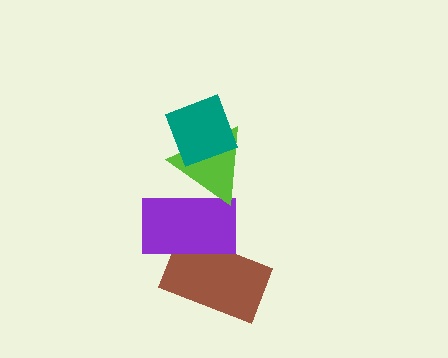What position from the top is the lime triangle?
The lime triangle is 2nd from the top.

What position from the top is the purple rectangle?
The purple rectangle is 3rd from the top.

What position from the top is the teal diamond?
The teal diamond is 1st from the top.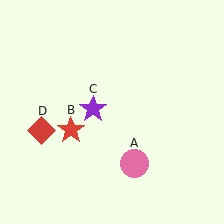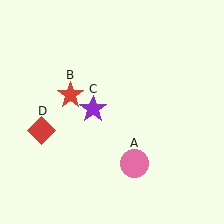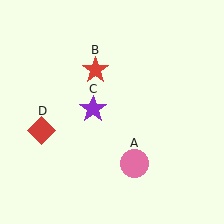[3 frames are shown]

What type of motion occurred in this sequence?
The red star (object B) rotated clockwise around the center of the scene.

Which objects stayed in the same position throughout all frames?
Pink circle (object A) and purple star (object C) and red diamond (object D) remained stationary.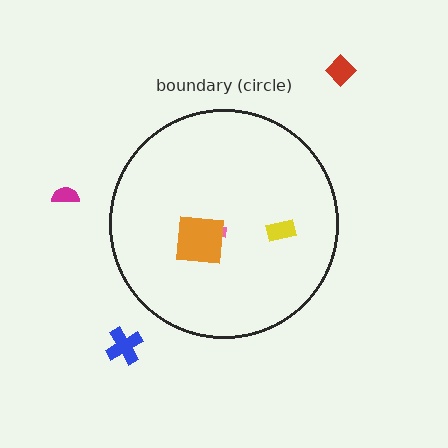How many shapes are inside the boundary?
3 inside, 3 outside.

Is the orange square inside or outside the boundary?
Inside.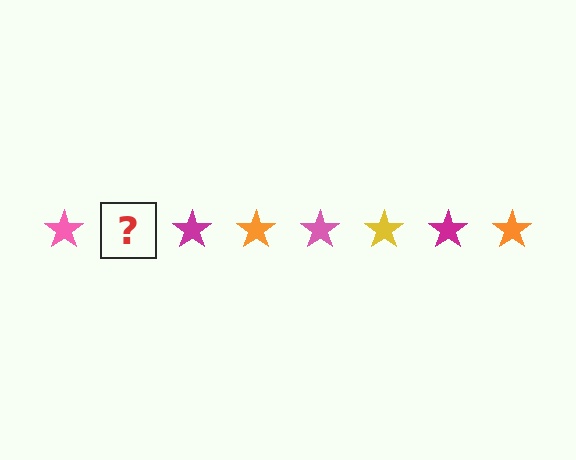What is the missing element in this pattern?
The missing element is a yellow star.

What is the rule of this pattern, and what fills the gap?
The rule is that the pattern cycles through pink, yellow, magenta, orange stars. The gap should be filled with a yellow star.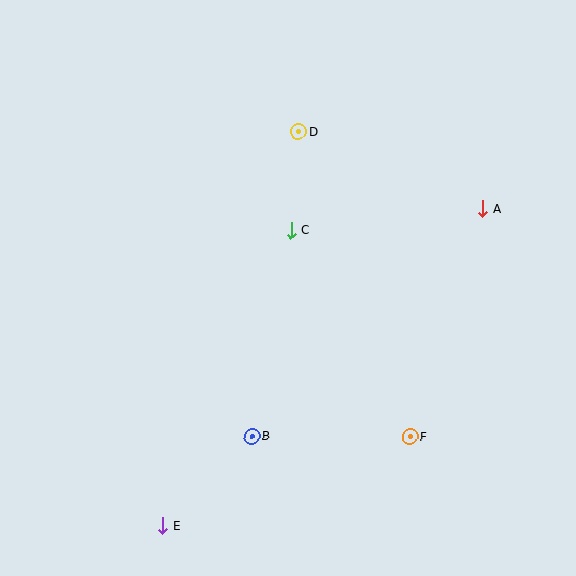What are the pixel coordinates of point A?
Point A is at (483, 209).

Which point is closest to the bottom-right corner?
Point F is closest to the bottom-right corner.